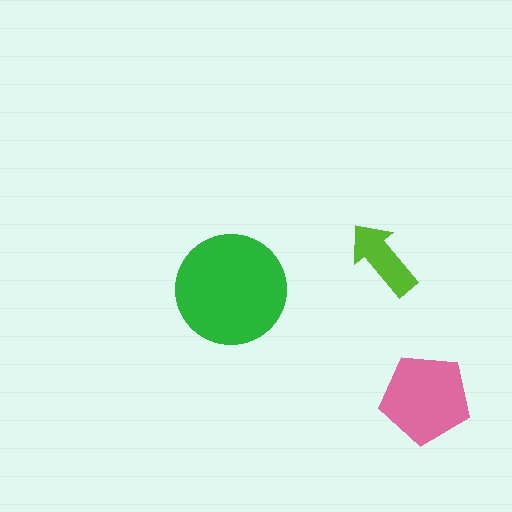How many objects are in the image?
There are 3 objects in the image.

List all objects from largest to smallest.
The green circle, the pink pentagon, the lime arrow.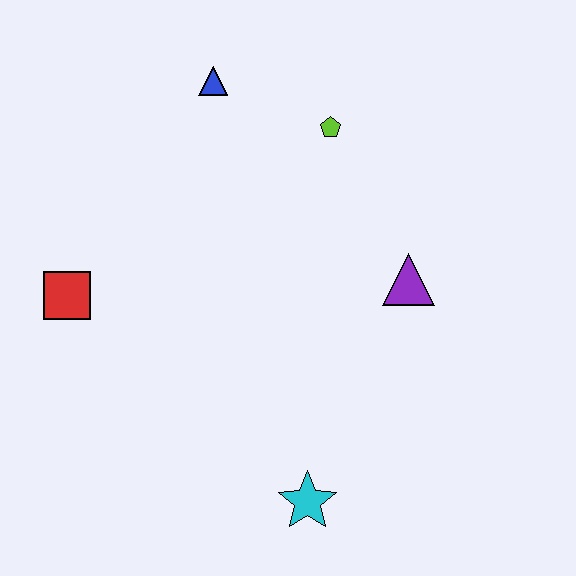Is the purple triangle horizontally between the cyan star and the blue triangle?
No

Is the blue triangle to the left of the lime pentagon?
Yes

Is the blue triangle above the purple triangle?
Yes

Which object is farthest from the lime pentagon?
The cyan star is farthest from the lime pentagon.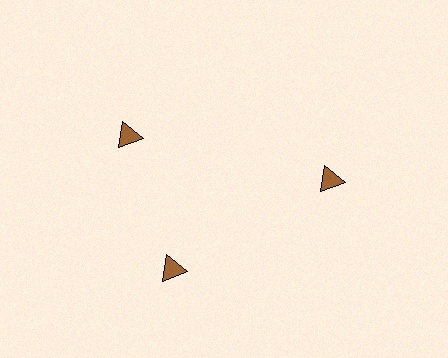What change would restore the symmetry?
The symmetry would be restored by rotating it back into even spacing with its neighbors so that all 3 triangles sit at equal angles and equal distance from the center.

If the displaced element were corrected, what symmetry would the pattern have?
It would have 3-fold rotational symmetry — the pattern would map onto itself every 120 degrees.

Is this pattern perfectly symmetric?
No. The 3 brown triangles are arranged in a ring, but one element near the 11 o'clock position is rotated out of alignment along the ring, breaking the 3-fold rotational symmetry.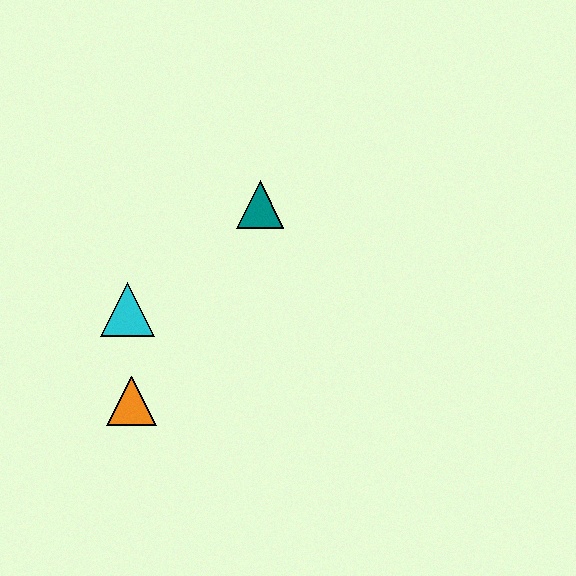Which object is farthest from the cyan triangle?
The teal triangle is farthest from the cyan triangle.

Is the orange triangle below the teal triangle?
Yes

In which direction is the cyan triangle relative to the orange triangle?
The cyan triangle is above the orange triangle.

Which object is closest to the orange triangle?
The cyan triangle is closest to the orange triangle.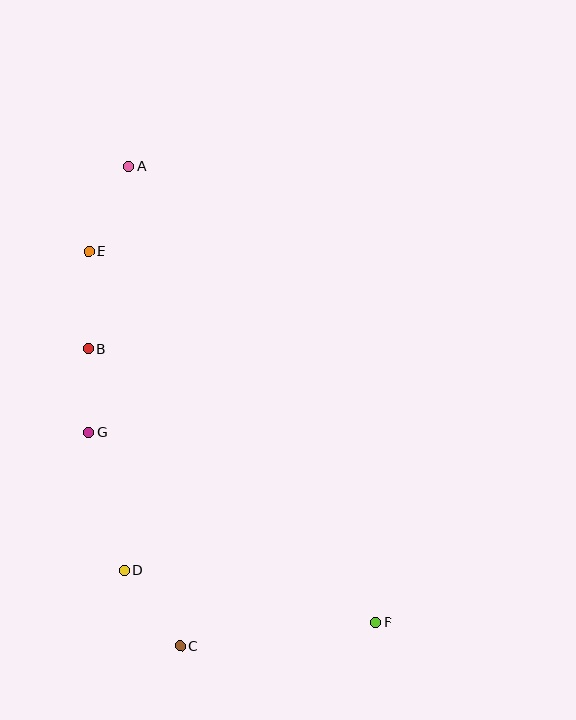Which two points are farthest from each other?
Points A and F are farthest from each other.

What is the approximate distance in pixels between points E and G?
The distance between E and G is approximately 181 pixels.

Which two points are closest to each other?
Points B and G are closest to each other.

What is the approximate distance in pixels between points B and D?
The distance between B and D is approximately 224 pixels.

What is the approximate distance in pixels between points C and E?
The distance between C and E is approximately 405 pixels.